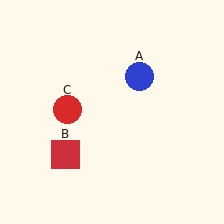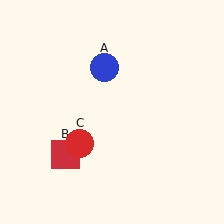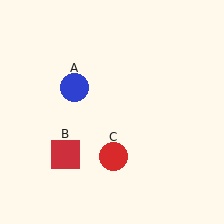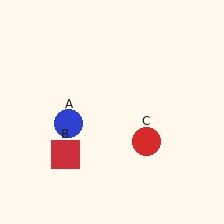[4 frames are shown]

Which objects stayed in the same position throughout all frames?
Red square (object B) remained stationary.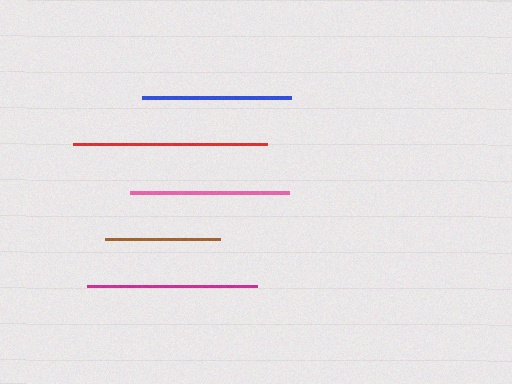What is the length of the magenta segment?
The magenta segment is approximately 170 pixels long.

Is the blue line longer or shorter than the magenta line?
The magenta line is longer than the blue line.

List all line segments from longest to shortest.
From longest to shortest: red, magenta, pink, blue, brown.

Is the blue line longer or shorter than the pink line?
The pink line is longer than the blue line.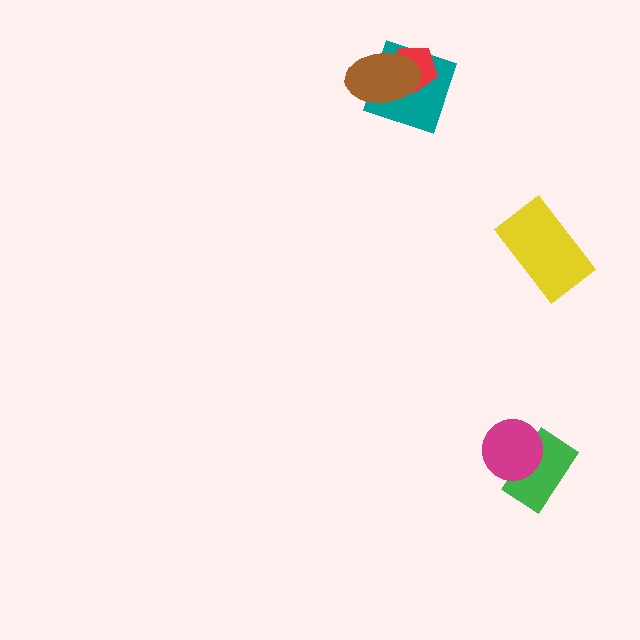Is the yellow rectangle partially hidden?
No, no other shape covers it.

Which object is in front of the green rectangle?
The magenta circle is in front of the green rectangle.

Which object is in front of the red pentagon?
The brown ellipse is in front of the red pentagon.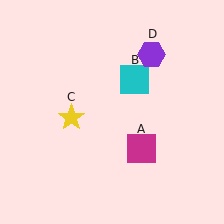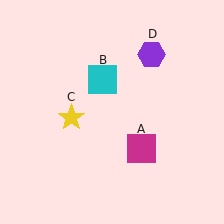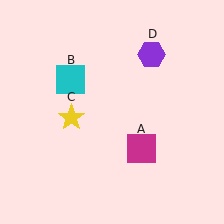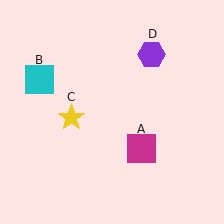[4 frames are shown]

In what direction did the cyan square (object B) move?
The cyan square (object B) moved left.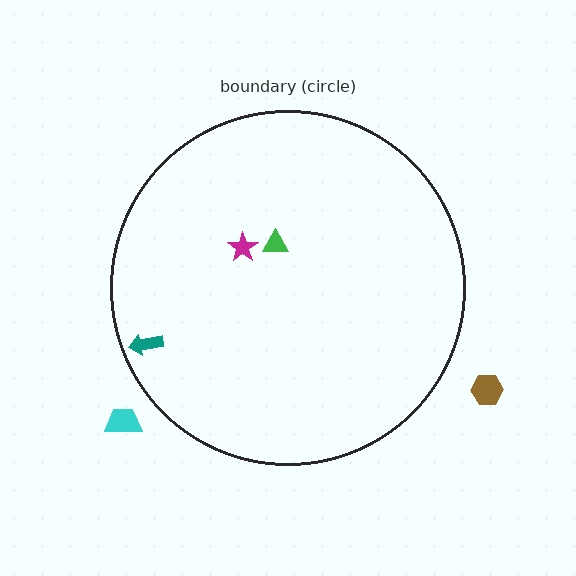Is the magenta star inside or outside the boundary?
Inside.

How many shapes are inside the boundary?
3 inside, 2 outside.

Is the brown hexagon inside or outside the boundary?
Outside.